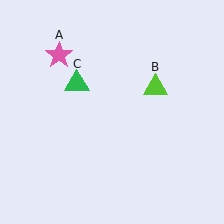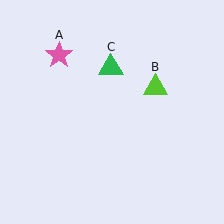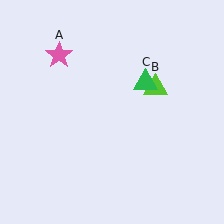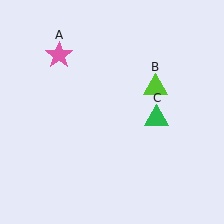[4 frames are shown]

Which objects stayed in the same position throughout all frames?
Pink star (object A) and lime triangle (object B) remained stationary.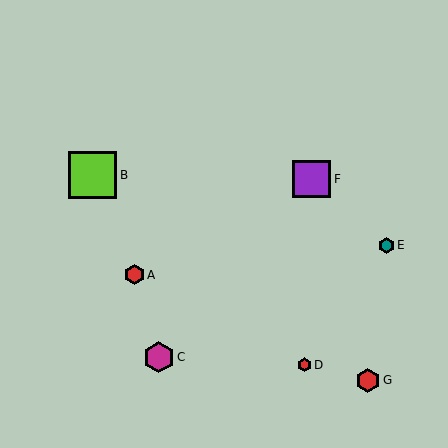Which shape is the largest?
The lime square (labeled B) is the largest.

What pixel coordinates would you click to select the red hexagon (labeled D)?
Click at (304, 365) to select the red hexagon D.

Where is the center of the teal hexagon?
The center of the teal hexagon is at (386, 245).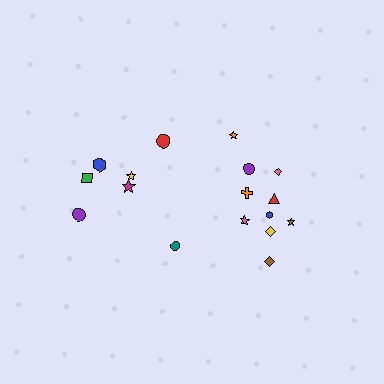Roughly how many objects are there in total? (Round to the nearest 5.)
Roughly 15 objects in total.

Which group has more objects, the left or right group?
The right group.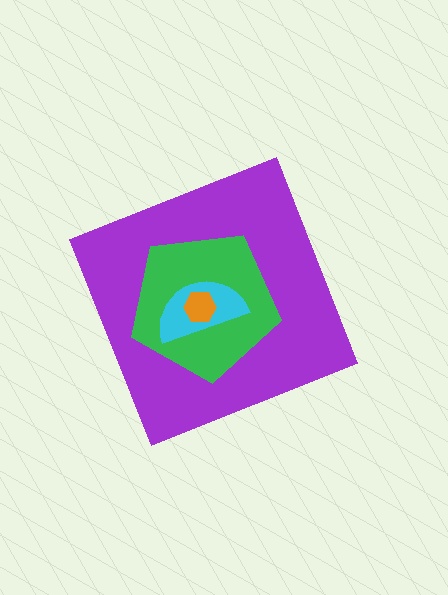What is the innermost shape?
The orange hexagon.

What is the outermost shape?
The purple diamond.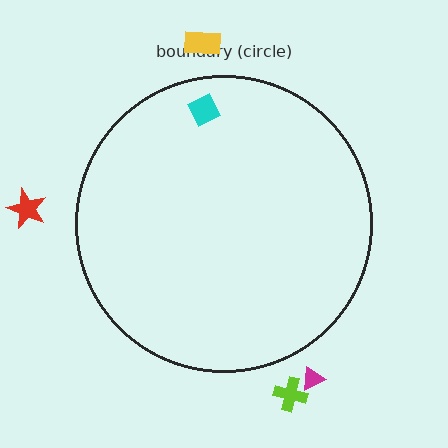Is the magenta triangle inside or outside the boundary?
Outside.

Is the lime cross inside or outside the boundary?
Outside.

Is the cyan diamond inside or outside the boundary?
Inside.